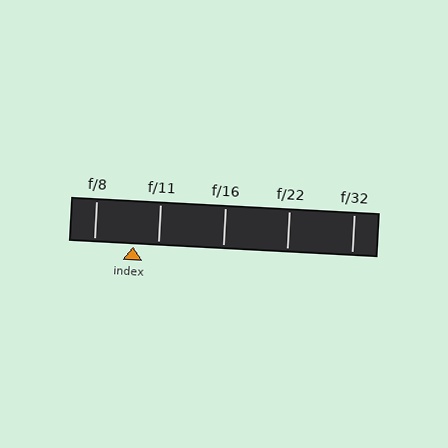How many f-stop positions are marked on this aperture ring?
There are 5 f-stop positions marked.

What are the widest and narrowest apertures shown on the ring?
The widest aperture shown is f/8 and the narrowest is f/32.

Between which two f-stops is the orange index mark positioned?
The index mark is between f/8 and f/11.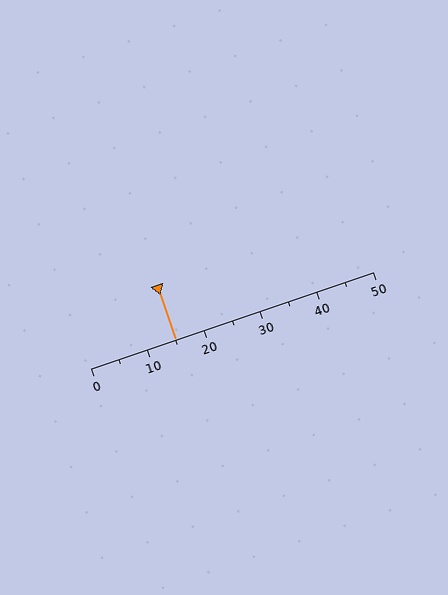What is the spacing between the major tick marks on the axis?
The major ticks are spaced 10 apart.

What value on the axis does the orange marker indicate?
The marker indicates approximately 15.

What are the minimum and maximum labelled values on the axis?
The axis runs from 0 to 50.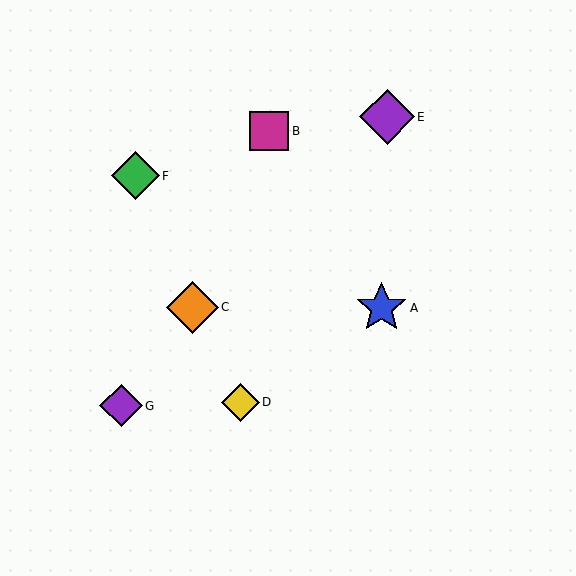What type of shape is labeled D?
Shape D is a yellow diamond.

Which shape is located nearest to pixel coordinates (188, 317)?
The orange diamond (labeled C) at (192, 307) is nearest to that location.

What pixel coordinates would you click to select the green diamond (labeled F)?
Click at (136, 175) to select the green diamond F.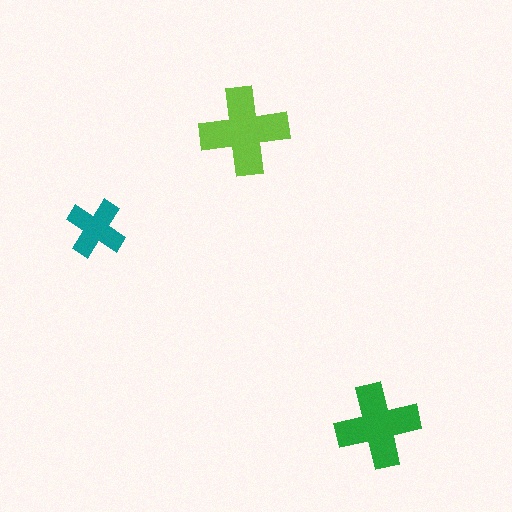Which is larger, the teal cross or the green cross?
The green one.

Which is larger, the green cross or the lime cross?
The lime one.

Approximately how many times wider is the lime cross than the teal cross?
About 1.5 times wider.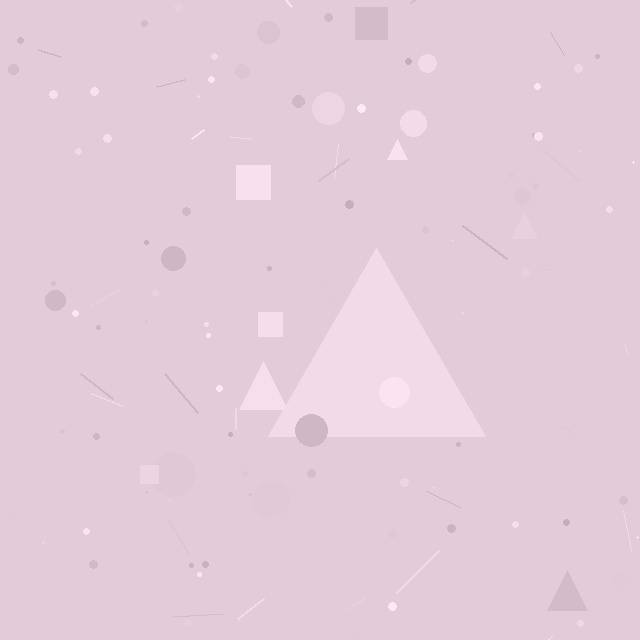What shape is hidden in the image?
A triangle is hidden in the image.